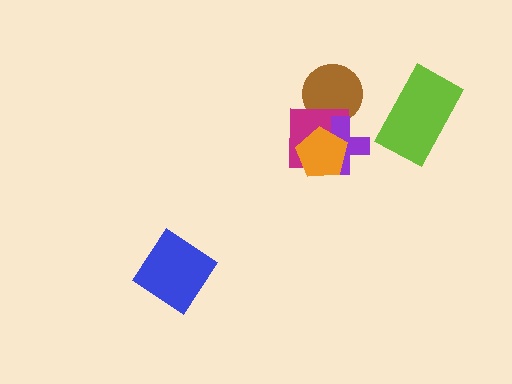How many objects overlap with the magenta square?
3 objects overlap with the magenta square.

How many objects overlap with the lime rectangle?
0 objects overlap with the lime rectangle.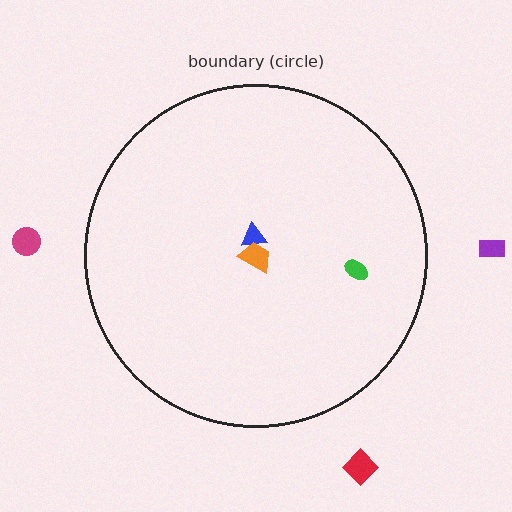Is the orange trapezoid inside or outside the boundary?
Inside.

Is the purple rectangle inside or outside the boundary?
Outside.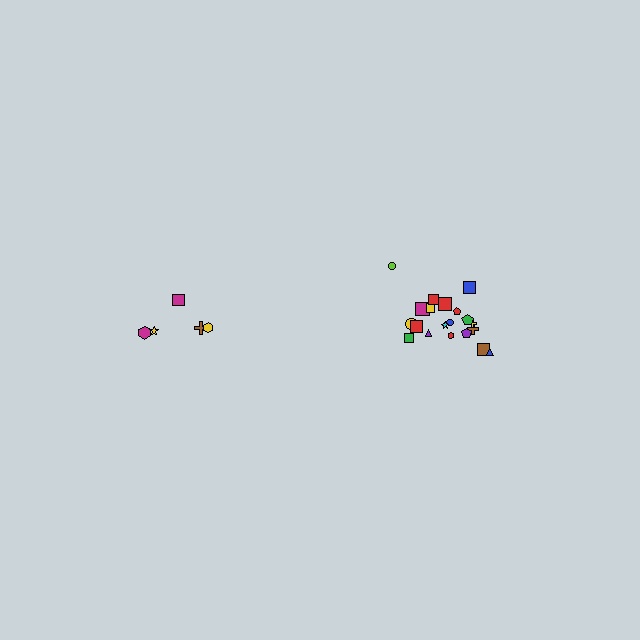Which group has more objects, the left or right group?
The right group.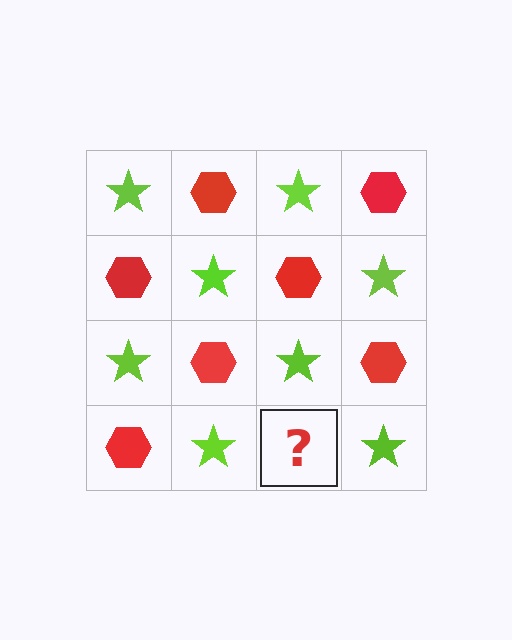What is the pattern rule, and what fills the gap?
The rule is that it alternates lime star and red hexagon in a checkerboard pattern. The gap should be filled with a red hexagon.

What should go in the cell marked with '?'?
The missing cell should contain a red hexagon.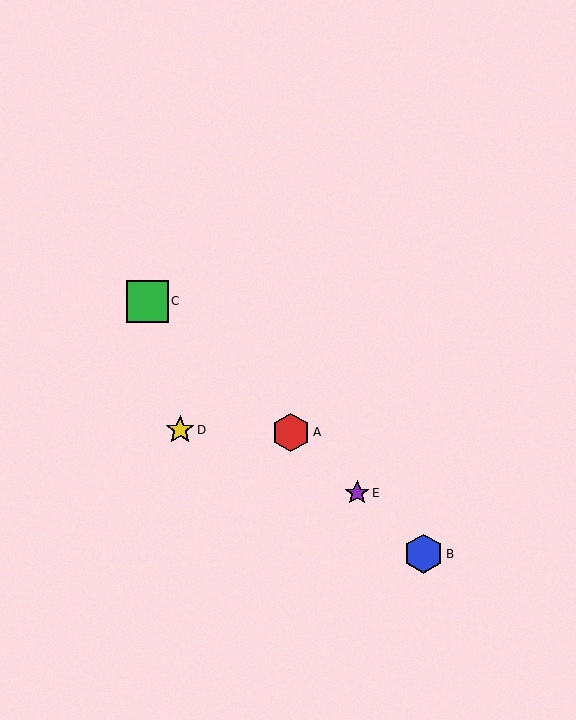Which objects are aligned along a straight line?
Objects A, B, C, E are aligned along a straight line.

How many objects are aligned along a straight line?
4 objects (A, B, C, E) are aligned along a straight line.